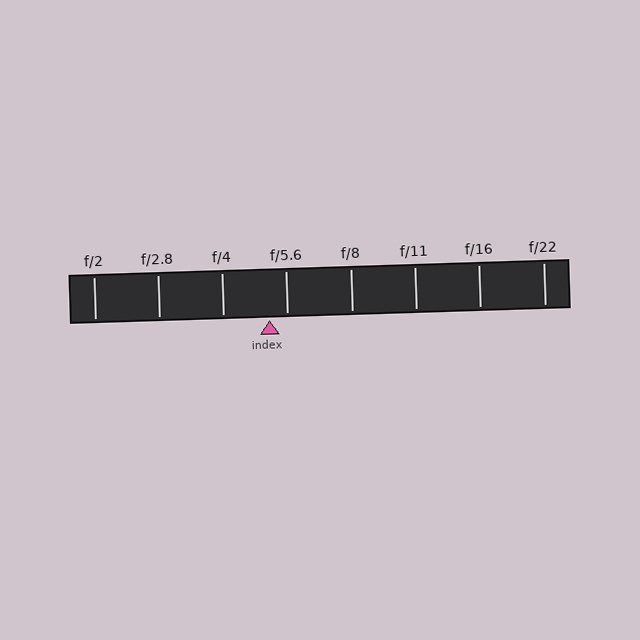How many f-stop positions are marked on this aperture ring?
There are 8 f-stop positions marked.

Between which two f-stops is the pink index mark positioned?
The index mark is between f/4 and f/5.6.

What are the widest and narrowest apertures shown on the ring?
The widest aperture shown is f/2 and the narrowest is f/22.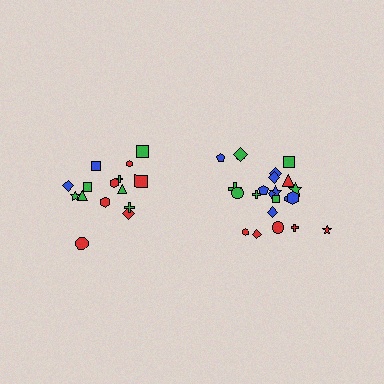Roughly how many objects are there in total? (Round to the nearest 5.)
Roughly 40 objects in total.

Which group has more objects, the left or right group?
The right group.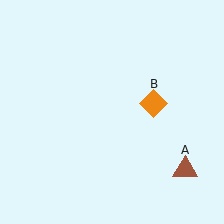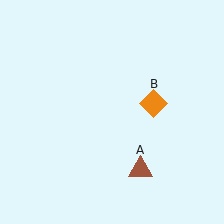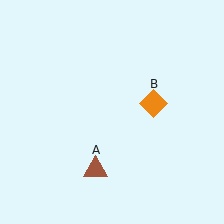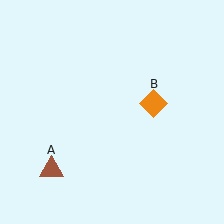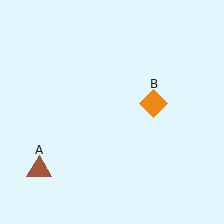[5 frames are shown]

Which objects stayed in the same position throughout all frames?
Orange diamond (object B) remained stationary.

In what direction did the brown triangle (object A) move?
The brown triangle (object A) moved left.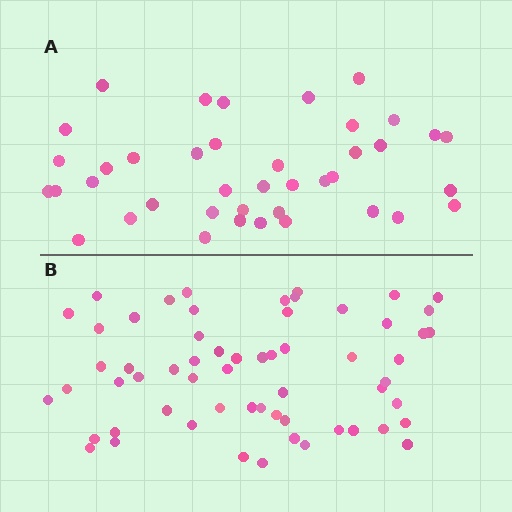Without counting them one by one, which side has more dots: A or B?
Region B (the bottom region) has more dots.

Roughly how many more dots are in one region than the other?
Region B has approximately 20 more dots than region A.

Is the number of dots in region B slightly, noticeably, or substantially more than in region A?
Region B has substantially more. The ratio is roughly 1.5 to 1.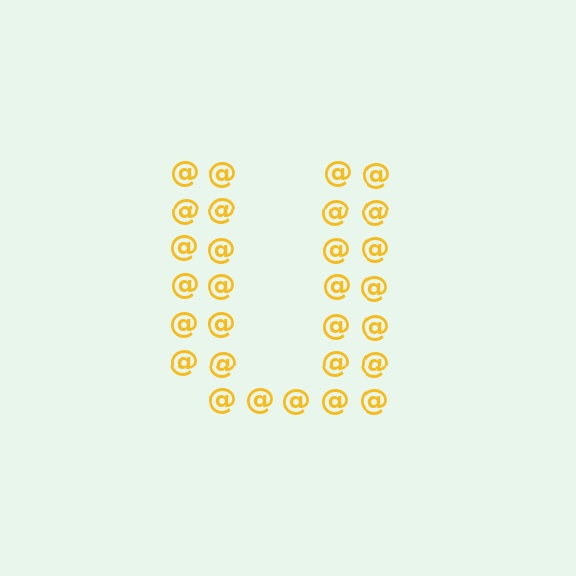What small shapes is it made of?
It is made of small at signs.